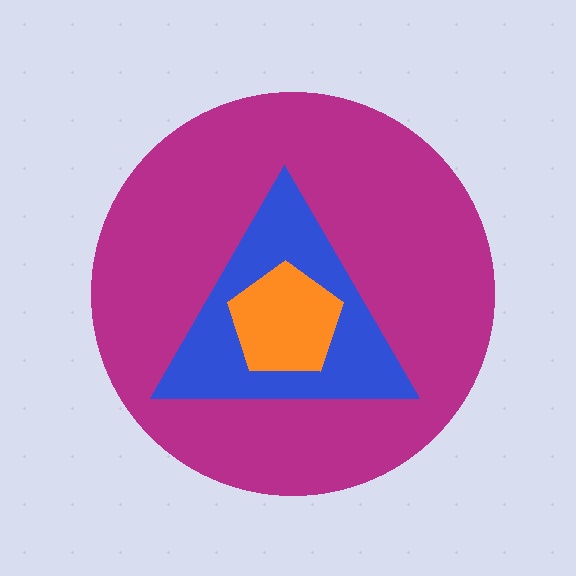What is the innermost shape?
The orange pentagon.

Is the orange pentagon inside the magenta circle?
Yes.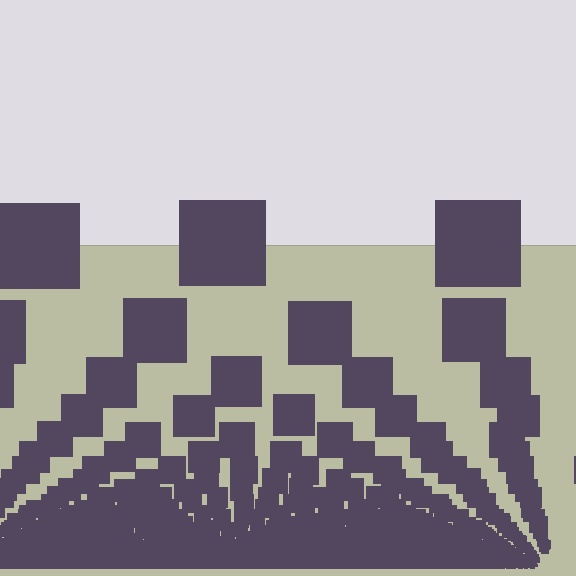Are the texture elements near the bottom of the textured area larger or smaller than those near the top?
Smaller. The gradient is inverted — elements near the bottom are smaller and denser.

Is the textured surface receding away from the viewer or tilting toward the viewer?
The surface appears to tilt toward the viewer. Texture elements get larger and sparser toward the top.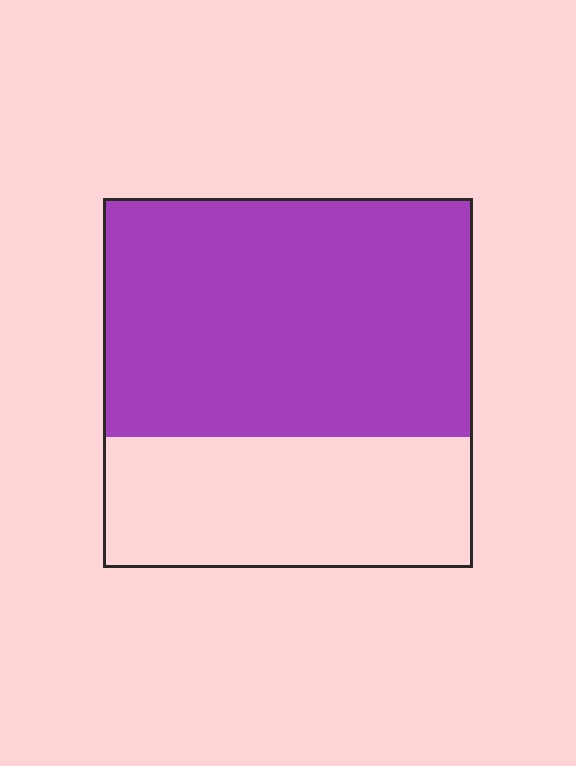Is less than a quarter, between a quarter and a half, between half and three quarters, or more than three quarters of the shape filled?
Between half and three quarters.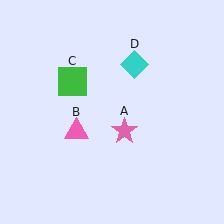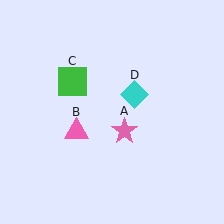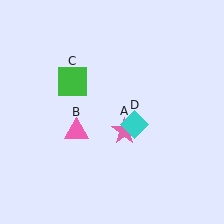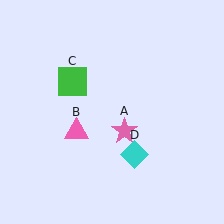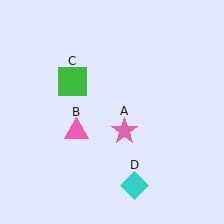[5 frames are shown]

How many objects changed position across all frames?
1 object changed position: cyan diamond (object D).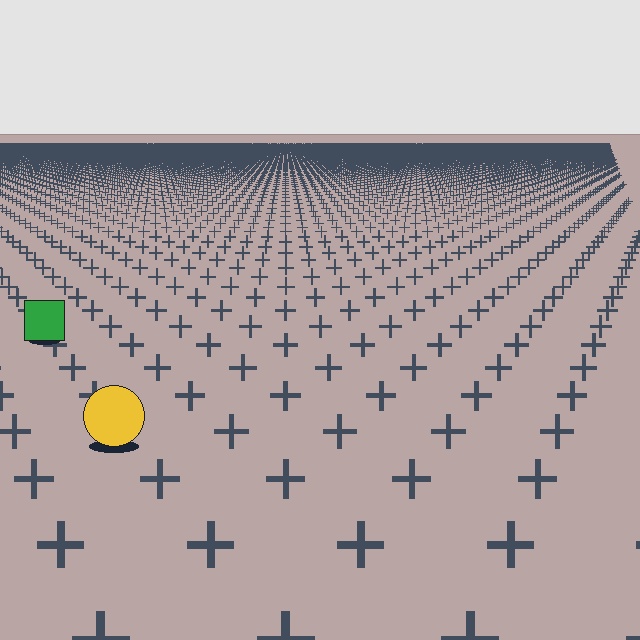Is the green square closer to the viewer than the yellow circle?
No. The yellow circle is closer — you can tell from the texture gradient: the ground texture is coarser near it.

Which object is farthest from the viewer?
The green square is farthest from the viewer. It appears smaller and the ground texture around it is denser.